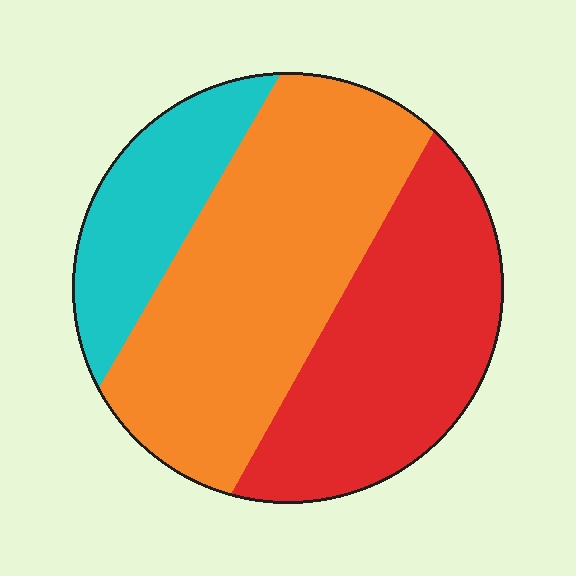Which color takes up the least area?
Cyan, at roughly 20%.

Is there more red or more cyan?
Red.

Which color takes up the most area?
Orange, at roughly 45%.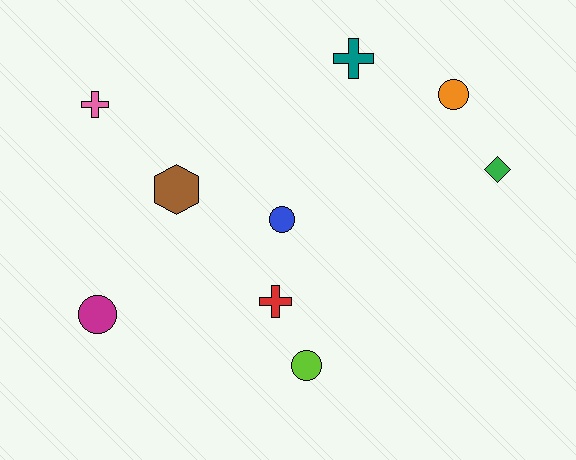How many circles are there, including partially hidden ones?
There are 4 circles.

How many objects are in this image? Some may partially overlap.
There are 9 objects.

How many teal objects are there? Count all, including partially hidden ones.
There is 1 teal object.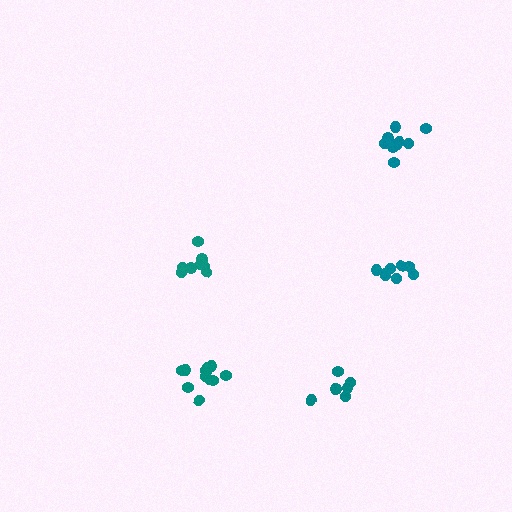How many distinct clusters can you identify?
There are 5 distinct clusters.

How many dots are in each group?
Group 1: 11 dots, Group 2: 9 dots, Group 3: 8 dots, Group 4: 7 dots, Group 5: 8 dots (43 total).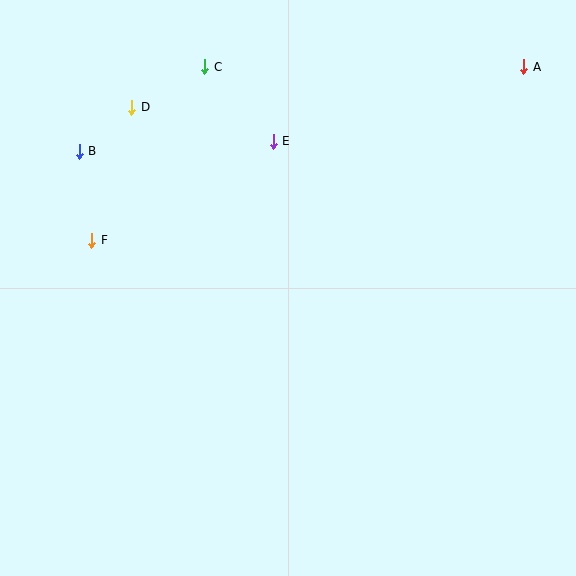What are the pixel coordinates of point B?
Point B is at (79, 151).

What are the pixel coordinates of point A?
Point A is at (524, 67).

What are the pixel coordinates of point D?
Point D is at (132, 107).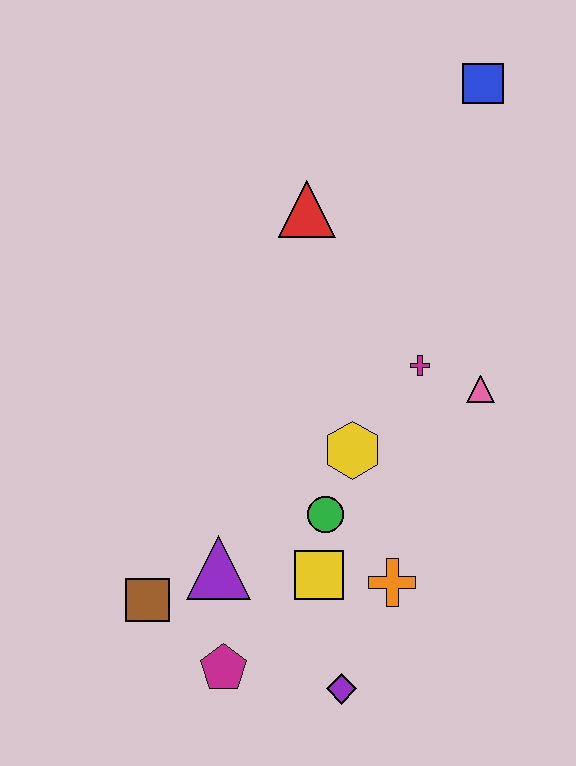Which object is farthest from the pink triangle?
The brown square is farthest from the pink triangle.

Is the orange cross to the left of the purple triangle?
No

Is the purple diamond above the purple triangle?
No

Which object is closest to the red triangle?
The magenta cross is closest to the red triangle.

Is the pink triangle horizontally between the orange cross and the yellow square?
No